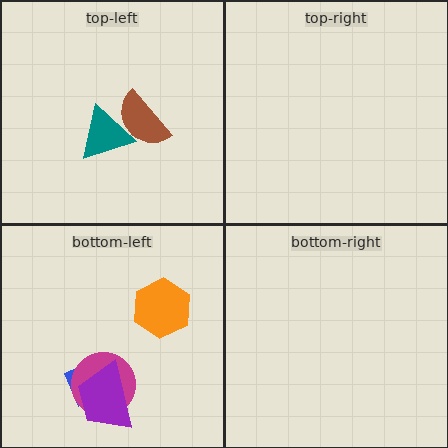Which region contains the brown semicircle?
The top-left region.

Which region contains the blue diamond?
The bottom-left region.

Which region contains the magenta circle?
The bottom-left region.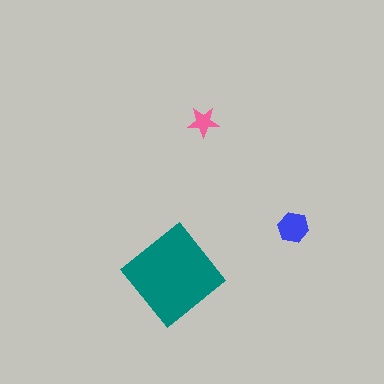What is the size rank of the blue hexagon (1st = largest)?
2nd.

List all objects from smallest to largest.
The pink star, the blue hexagon, the teal diamond.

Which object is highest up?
The pink star is topmost.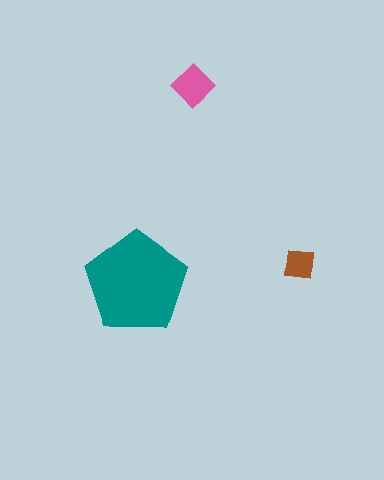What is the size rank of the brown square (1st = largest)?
3rd.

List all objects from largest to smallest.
The teal pentagon, the pink diamond, the brown square.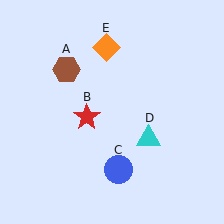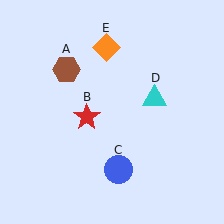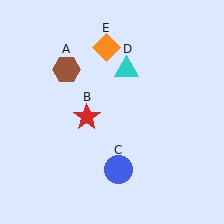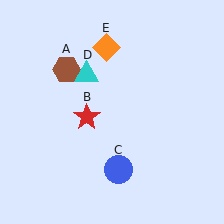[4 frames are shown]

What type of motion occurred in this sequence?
The cyan triangle (object D) rotated counterclockwise around the center of the scene.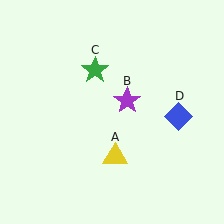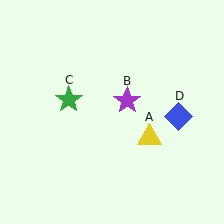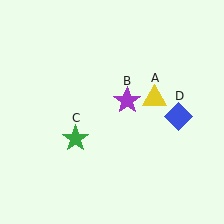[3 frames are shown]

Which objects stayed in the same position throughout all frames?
Purple star (object B) and blue diamond (object D) remained stationary.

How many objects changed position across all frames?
2 objects changed position: yellow triangle (object A), green star (object C).